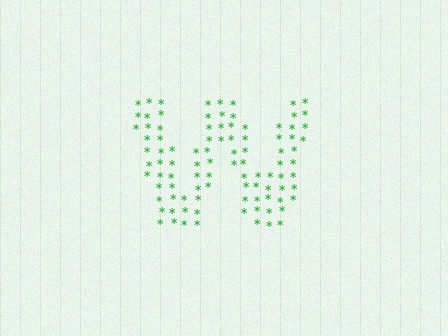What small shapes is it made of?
It is made of small asterisks.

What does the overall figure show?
The overall figure shows the letter W.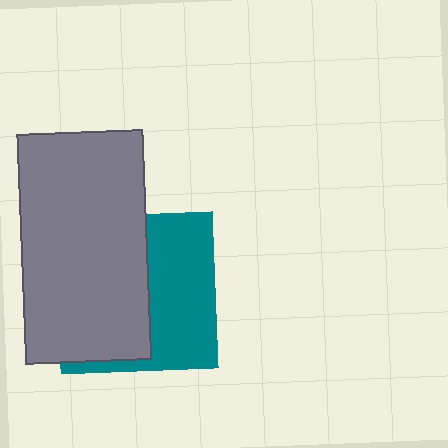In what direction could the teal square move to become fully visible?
The teal square could move right. That would shift it out from behind the gray rectangle entirely.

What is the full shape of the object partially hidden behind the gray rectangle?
The partially hidden object is a teal square.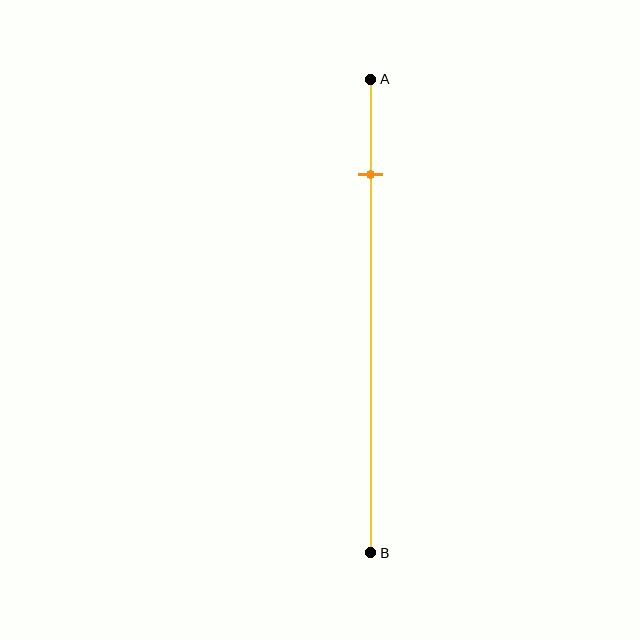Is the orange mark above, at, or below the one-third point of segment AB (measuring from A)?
The orange mark is above the one-third point of segment AB.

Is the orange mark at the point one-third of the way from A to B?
No, the mark is at about 20% from A, not at the 33% one-third point.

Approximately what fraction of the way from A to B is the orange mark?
The orange mark is approximately 20% of the way from A to B.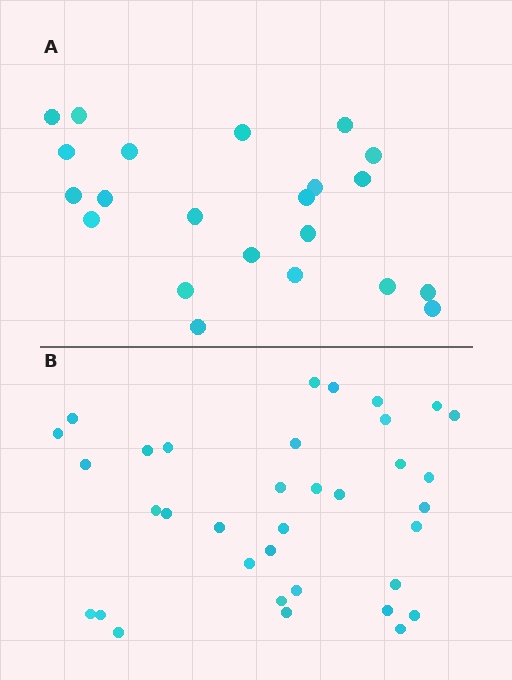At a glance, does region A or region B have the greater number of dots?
Region B (the bottom region) has more dots.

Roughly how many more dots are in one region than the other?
Region B has approximately 15 more dots than region A.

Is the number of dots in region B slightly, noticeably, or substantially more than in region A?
Region B has substantially more. The ratio is roughly 1.6 to 1.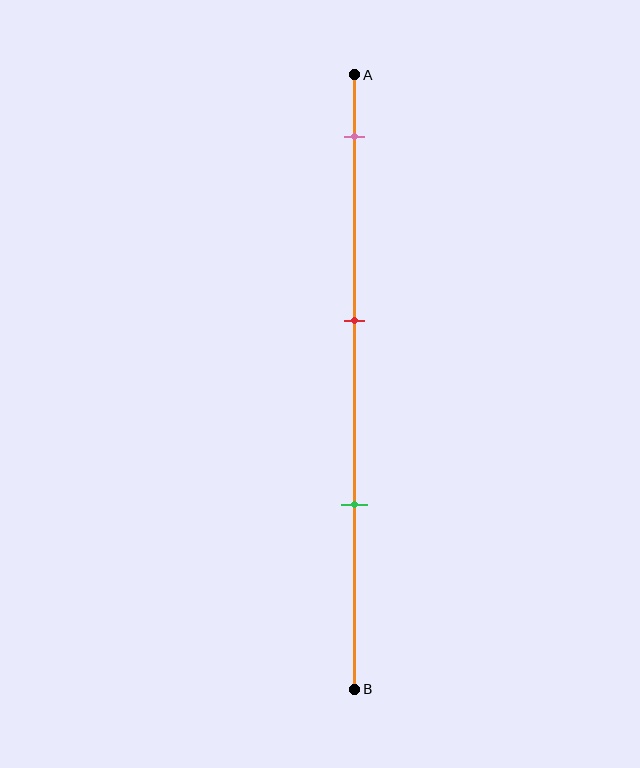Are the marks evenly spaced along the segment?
Yes, the marks are approximately evenly spaced.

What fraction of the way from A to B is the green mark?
The green mark is approximately 70% (0.7) of the way from A to B.